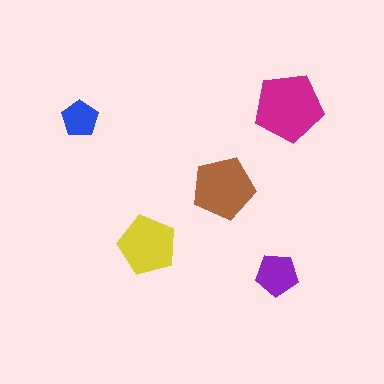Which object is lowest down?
The purple pentagon is bottommost.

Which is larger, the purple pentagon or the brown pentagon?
The brown one.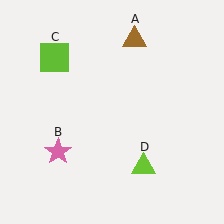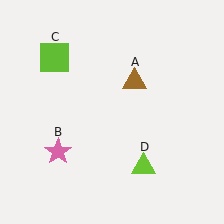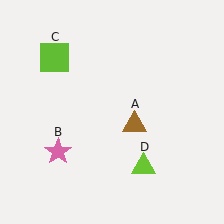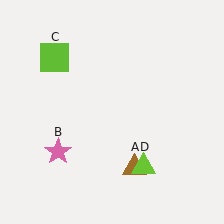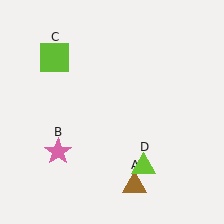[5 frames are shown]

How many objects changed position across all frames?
1 object changed position: brown triangle (object A).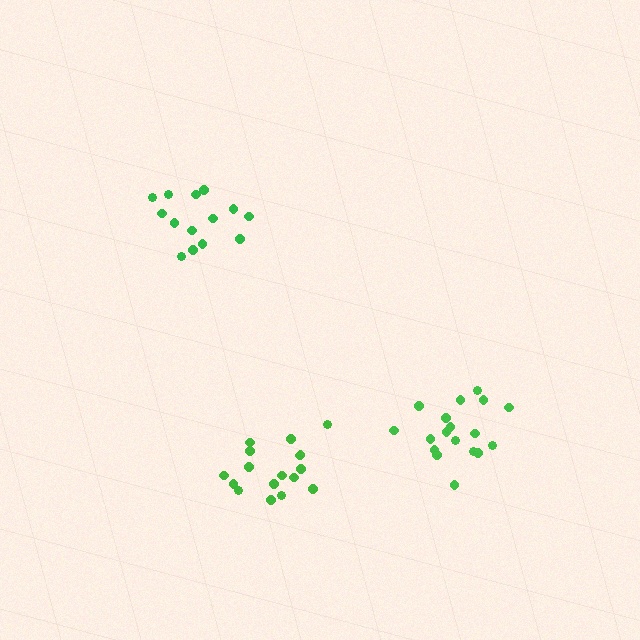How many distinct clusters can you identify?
There are 3 distinct clusters.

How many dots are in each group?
Group 1: 14 dots, Group 2: 17 dots, Group 3: 18 dots (49 total).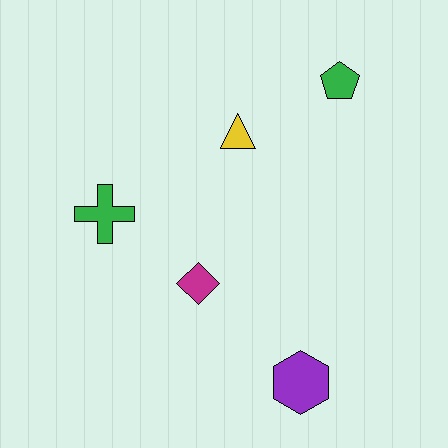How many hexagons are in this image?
There is 1 hexagon.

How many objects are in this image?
There are 5 objects.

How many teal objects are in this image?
There are no teal objects.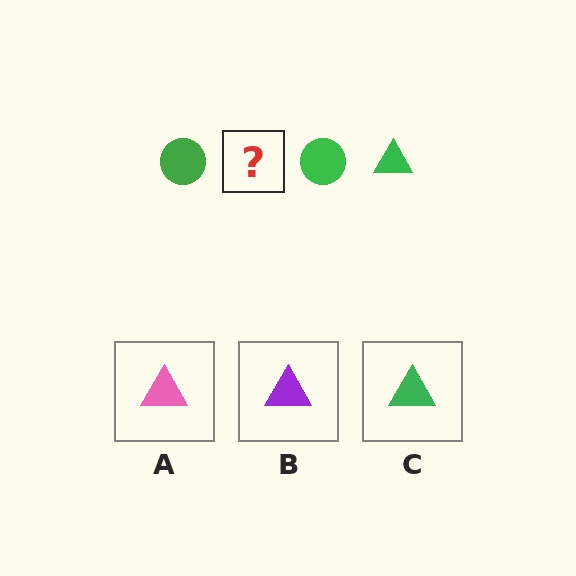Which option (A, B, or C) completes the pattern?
C.